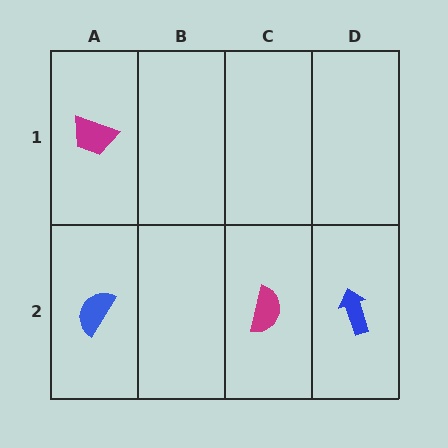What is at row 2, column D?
A blue arrow.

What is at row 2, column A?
A blue semicircle.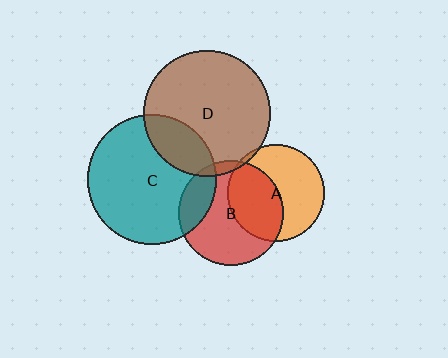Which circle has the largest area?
Circle C (teal).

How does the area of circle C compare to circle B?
Approximately 1.5 times.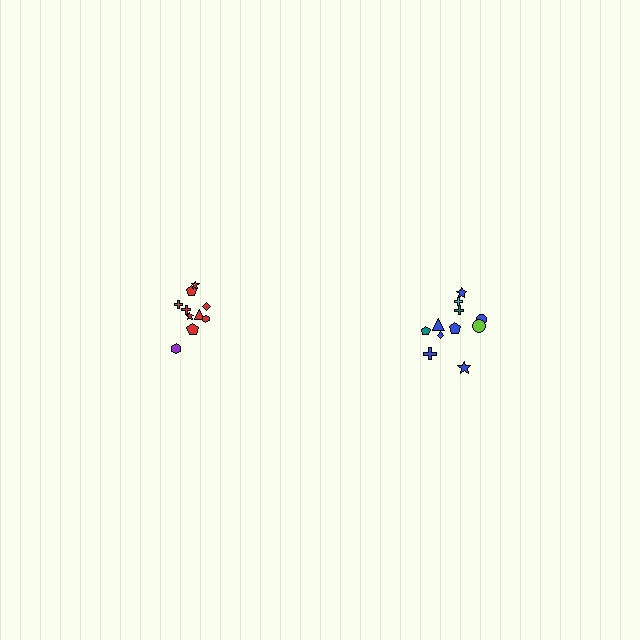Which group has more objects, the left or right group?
The right group.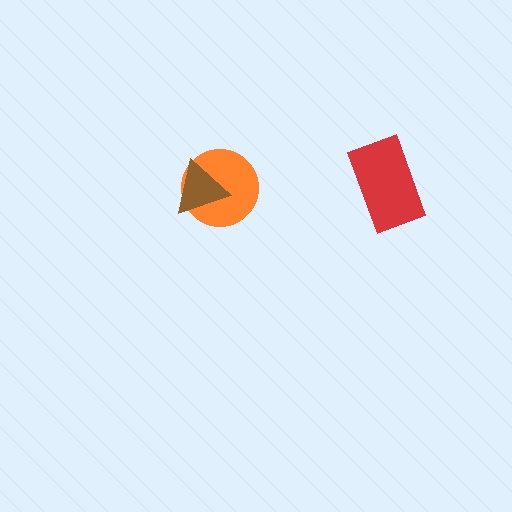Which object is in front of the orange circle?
The brown triangle is in front of the orange circle.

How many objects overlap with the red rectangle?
0 objects overlap with the red rectangle.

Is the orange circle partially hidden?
Yes, it is partially covered by another shape.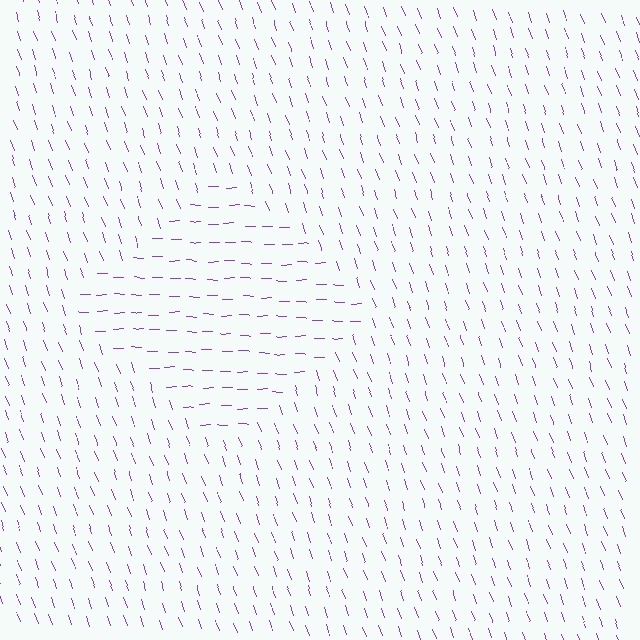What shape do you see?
I see a diamond.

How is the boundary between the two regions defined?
The boundary is defined purely by a change in line orientation (approximately 71 degrees difference). All lines are the same color and thickness.